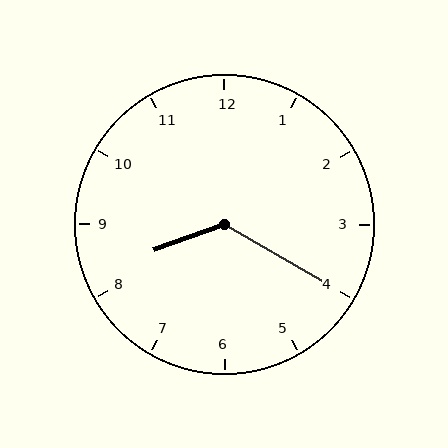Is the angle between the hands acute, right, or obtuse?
It is obtuse.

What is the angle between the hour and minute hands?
Approximately 130 degrees.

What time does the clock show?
8:20.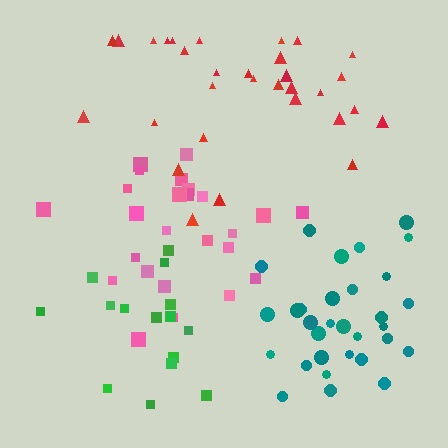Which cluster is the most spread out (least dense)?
Green.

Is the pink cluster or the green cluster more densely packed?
Pink.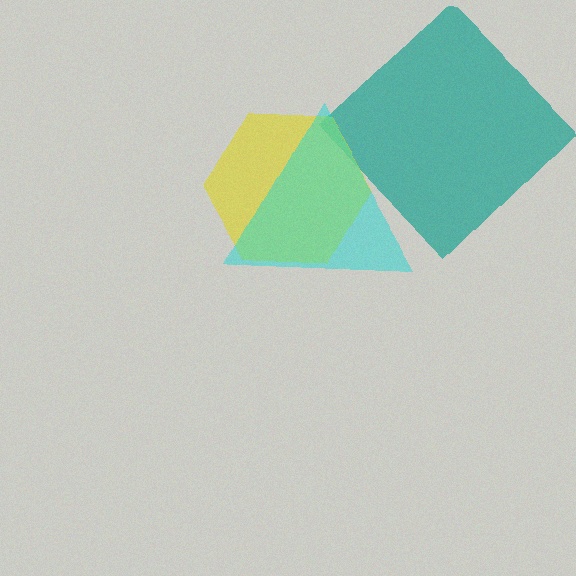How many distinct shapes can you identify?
There are 3 distinct shapes: a teal diamond, a yellow hexagon, a cyan triangle.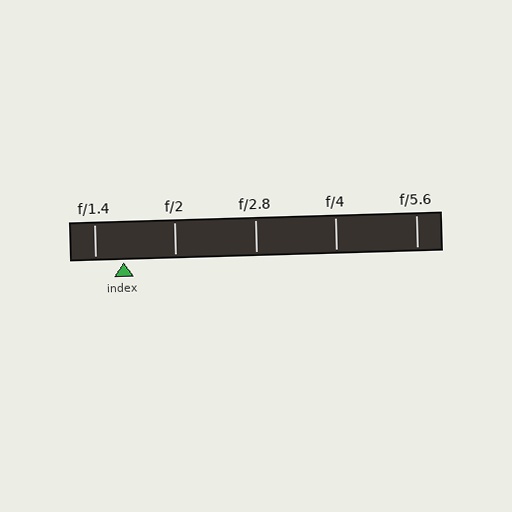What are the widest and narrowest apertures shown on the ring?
The widest aperture shown is f/1.4 and the narrowest is f/5.6.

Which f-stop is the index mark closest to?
The index mark is closest to f/1.4.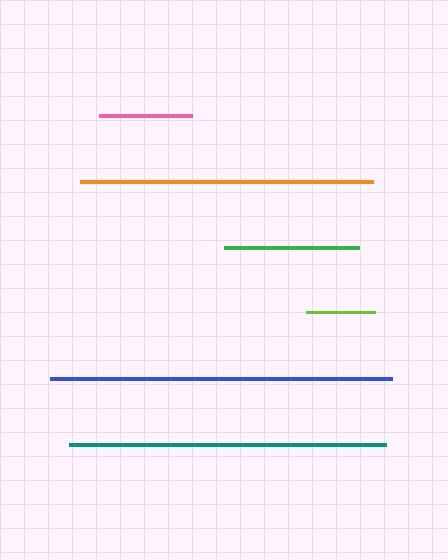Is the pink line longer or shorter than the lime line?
The pink line is longer than the lime line.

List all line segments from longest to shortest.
From longest to shortest: blue, teal, orange, green, pink, lime.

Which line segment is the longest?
The blue line is the longest at approximately 342 pixels.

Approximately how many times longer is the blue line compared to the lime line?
The blue line is approximately 4.9 times the length of the lime line.